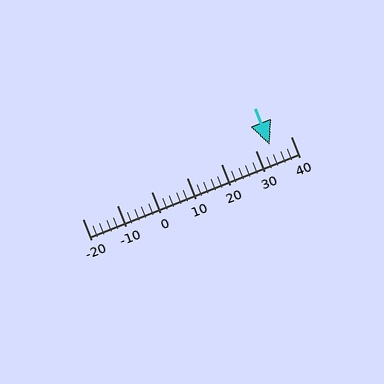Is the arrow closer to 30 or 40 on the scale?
The arrow is closer to 30.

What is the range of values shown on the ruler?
The ruler shows values from -20 to 40.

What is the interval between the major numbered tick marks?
The major tick marks are spaced 10 units apart.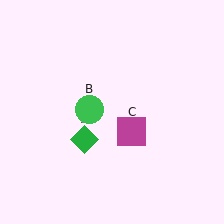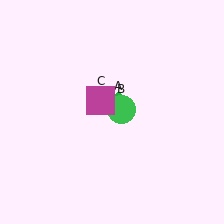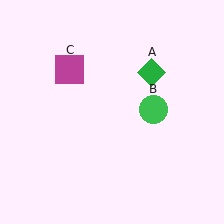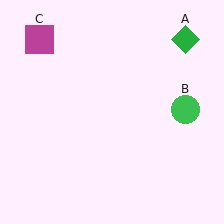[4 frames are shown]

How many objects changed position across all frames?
3 objects changed position: green diamond (object A), green circle (object B), magenta square (object C).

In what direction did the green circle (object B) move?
The green circle (object B) moved right.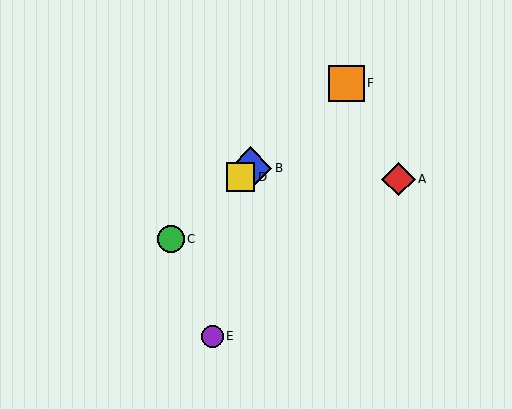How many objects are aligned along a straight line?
4 objects (B, C, D, F) are aligned along a straight line.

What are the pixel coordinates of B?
Object B is at (250, 168).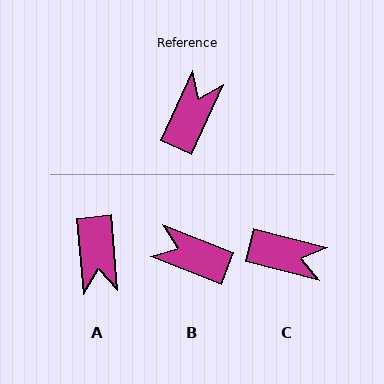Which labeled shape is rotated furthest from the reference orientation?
A, about 150 degrees away.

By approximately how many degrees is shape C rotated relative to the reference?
Approximately 80 degrees clockwise.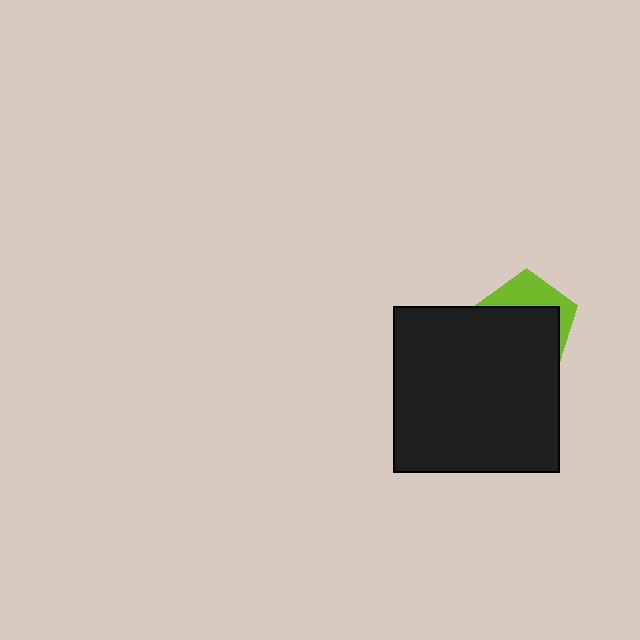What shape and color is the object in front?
The object in front is a black square.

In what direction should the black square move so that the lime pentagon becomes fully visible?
The black square should move down. That is the shortest direction to clear the overlap and leave the lime pentagon fully visible.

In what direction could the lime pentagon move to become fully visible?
The lime pentagon could move up. That would shift it out from behind the black square entirely.